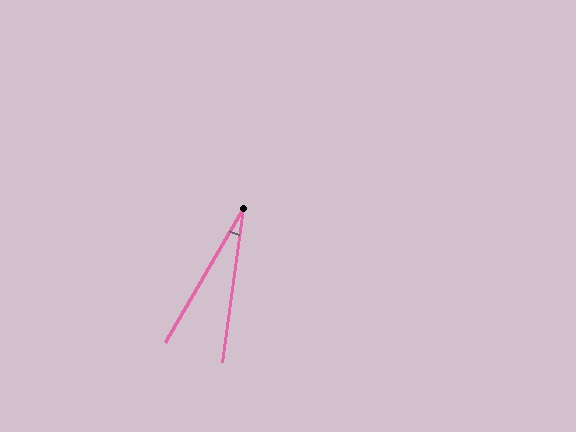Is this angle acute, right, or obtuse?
It is acute.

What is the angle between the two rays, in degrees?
Approximately 22 degrees.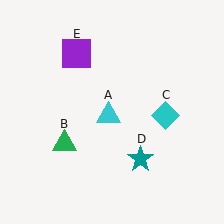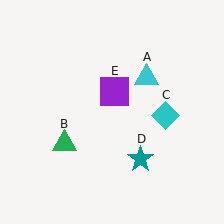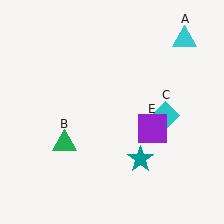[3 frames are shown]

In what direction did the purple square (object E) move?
The purple square (object E) moved down and to the right.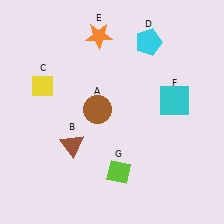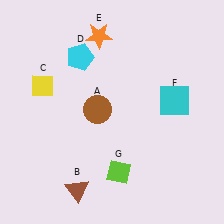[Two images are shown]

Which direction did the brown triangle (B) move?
The brown triangle (B) moved down.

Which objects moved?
The objects that moved are: the brown triangle (B), the cyan pentagon (D).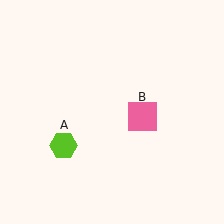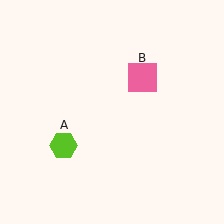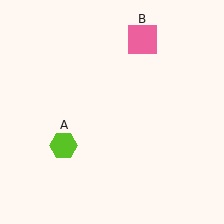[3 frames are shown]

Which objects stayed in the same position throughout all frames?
Lime hexagon (object A) remained stationary.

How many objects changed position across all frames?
1 object changed position: pink square (object B).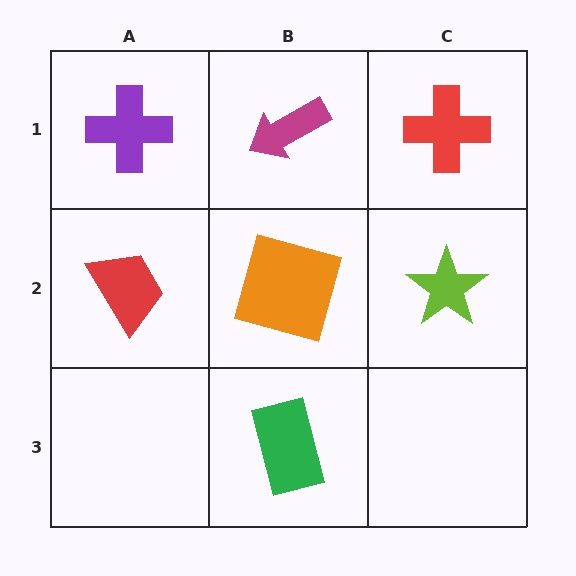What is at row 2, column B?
An orange square.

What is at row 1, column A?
A purple cross.